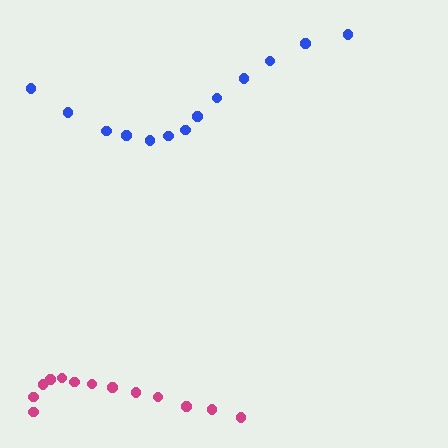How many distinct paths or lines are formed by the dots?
There are 2 distinct paths.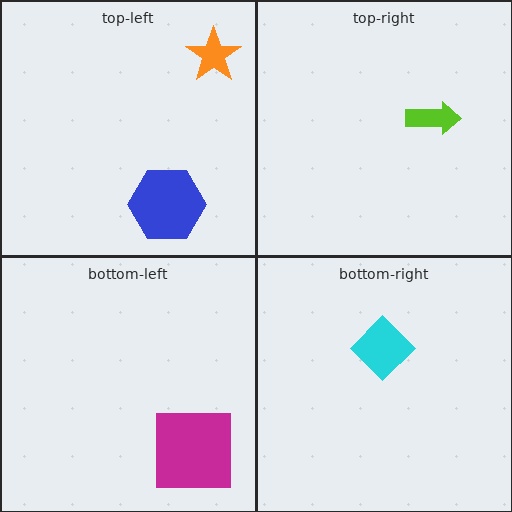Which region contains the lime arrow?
The top-right region.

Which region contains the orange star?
The top-left region.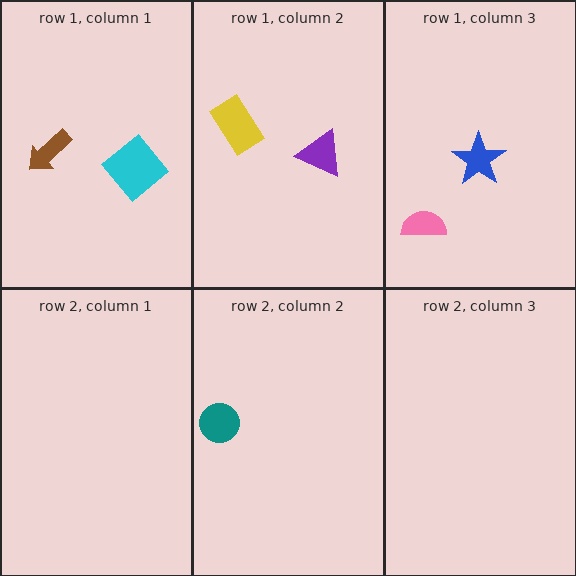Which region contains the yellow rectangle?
The row 1, column 2 region.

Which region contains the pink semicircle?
The row 1, column 3 region.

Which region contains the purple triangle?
The row 1, column 2 region.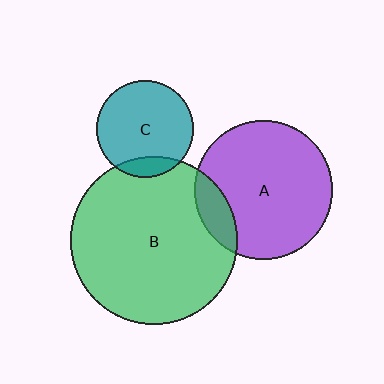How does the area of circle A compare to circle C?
Approximately 2.1 times.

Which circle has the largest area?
Circle B (green).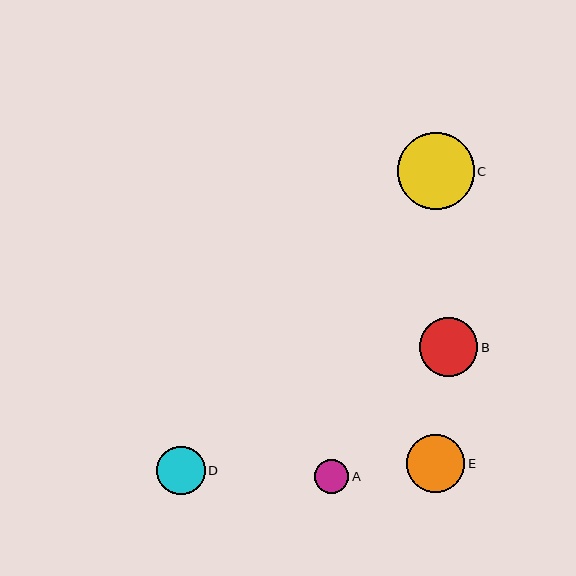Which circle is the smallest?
Circle A is the smallest with a size of approximately 34 pixels.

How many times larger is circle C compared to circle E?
Circle C is approximately 1.3 times the size of circle E.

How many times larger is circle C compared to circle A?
Circle C is approximately 2.3 times the size of circle A.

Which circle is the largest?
Circle C is the largest with a size of approximately 77 pixels.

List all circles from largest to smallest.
From largest to smallest: C, B, E, D, A.